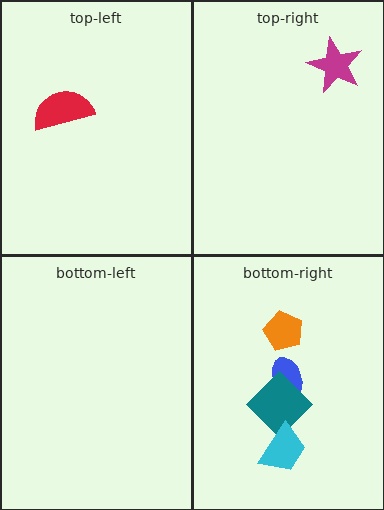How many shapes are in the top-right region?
1.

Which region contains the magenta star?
The top-right region.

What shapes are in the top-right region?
The magenta star.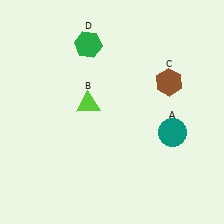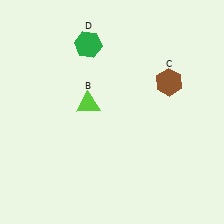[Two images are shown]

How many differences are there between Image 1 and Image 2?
There is 1 difference between the two images.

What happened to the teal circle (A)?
The teal circle (A) was removed in Image 2. It was in the bottom-right area of Image 1.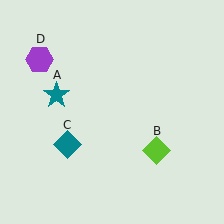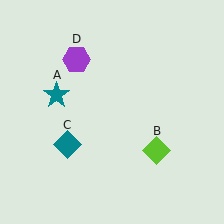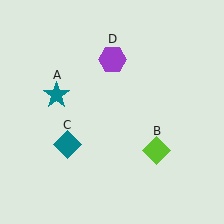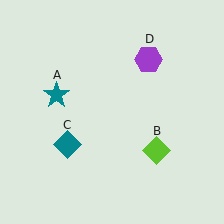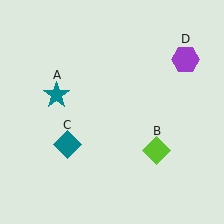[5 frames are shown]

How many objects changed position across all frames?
1 object changed position: purple hexagon (object D).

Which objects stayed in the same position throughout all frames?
Teal star (object A) and lime diamond (object B) and teal diamond (object C) remained stationary.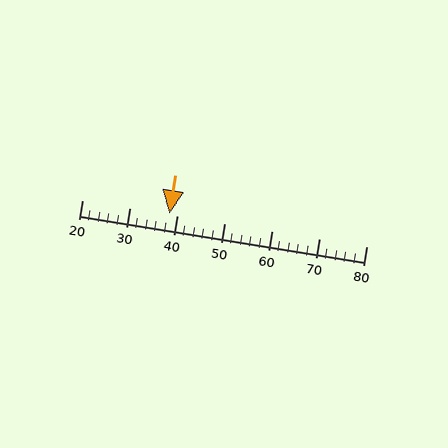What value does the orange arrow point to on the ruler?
The orange arrow points to approximately 38.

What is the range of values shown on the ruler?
The ruler shows values from 20 to 80.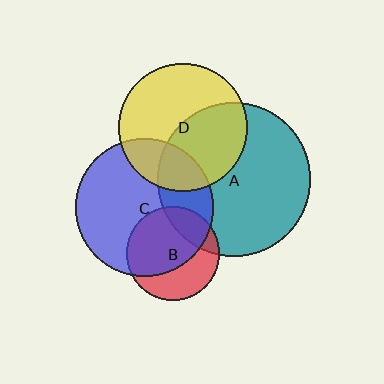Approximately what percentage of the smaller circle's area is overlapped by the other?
Approximately 25%.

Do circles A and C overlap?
Yes.